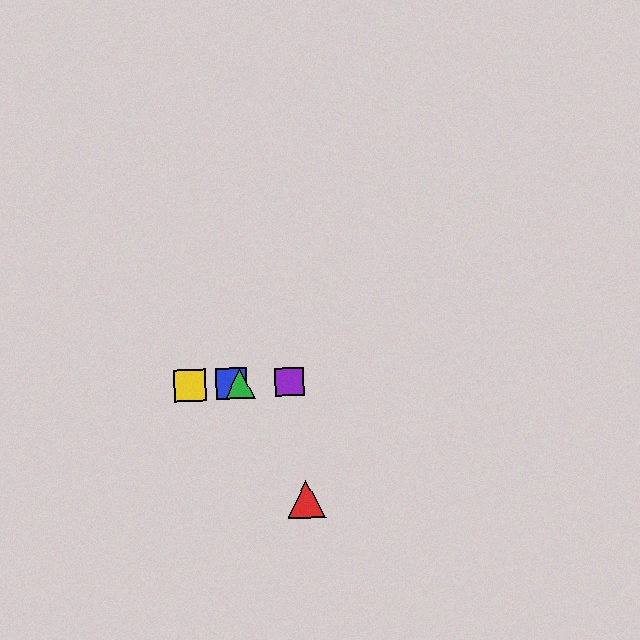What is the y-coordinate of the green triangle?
The green triangle is at y≈383.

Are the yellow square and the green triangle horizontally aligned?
Yes, both are at y≈385.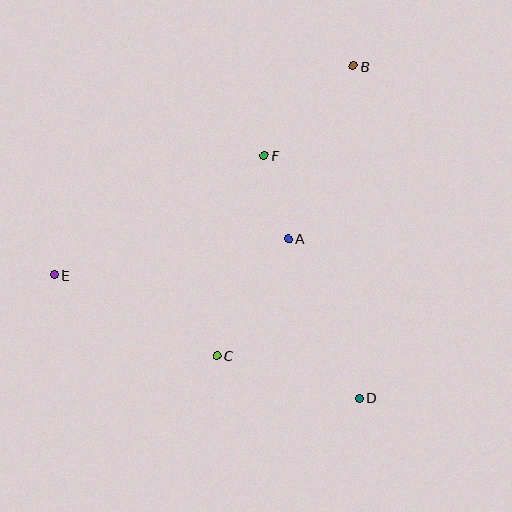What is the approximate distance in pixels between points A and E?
The distance between A and E is approximately 237 pixels.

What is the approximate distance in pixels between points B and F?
The distance between B and F is approximately 127 pixels.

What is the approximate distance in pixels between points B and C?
The distance between B and C is approximately 321 pixels.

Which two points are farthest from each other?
Points B and E are farthest from each other.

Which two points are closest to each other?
Points A and F are closest to each other.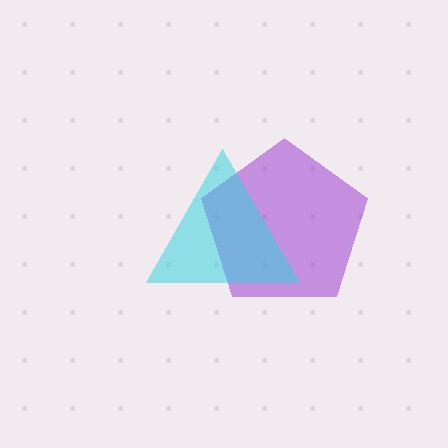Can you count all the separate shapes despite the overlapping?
Yes, there are 2 separate shapes.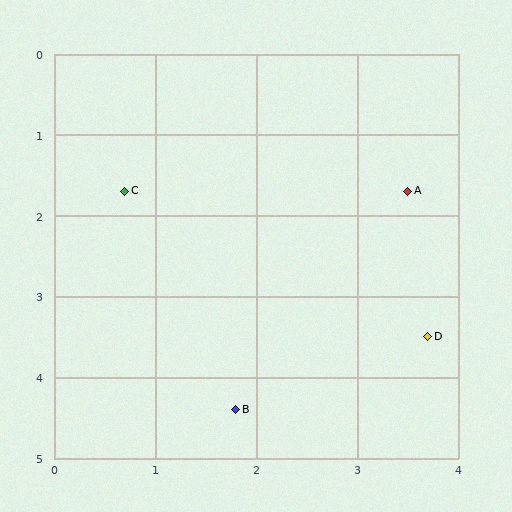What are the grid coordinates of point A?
Point A is at approximately (3.5, 1.7).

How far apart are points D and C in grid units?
Points D and C are about 3.5 grid units apart.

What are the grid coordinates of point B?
Point B is at approximately (1.8, 4.4).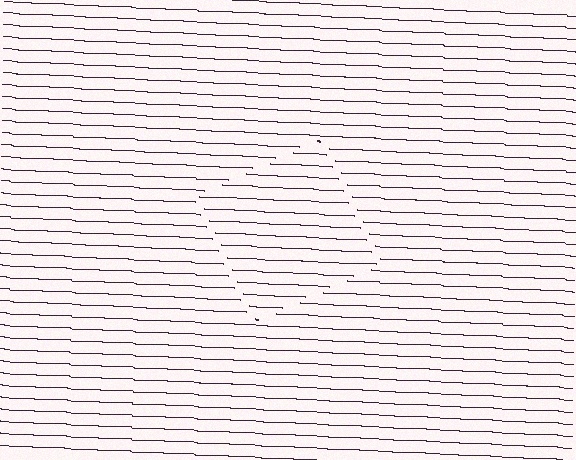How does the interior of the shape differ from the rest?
The interior of the shape contains the same grating, shifted by half a period — the contour is defined by the phase discontinuity where line-ends from the inner and outer gratings abut.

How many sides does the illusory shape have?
4 sides — the line-ends trace a square.